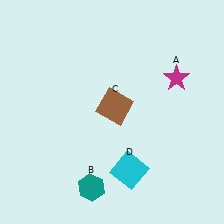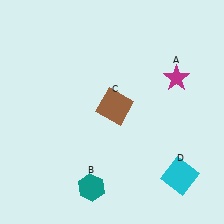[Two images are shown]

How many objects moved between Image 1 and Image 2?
1 object moved between the two images.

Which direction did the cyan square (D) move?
The cyan square (D) moved right.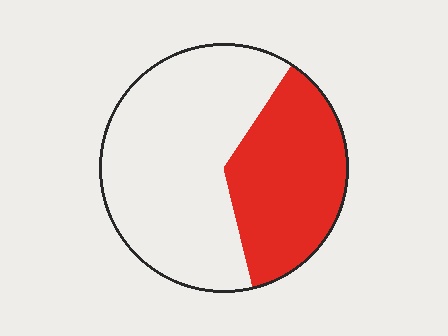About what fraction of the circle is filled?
About three eighths (3/8).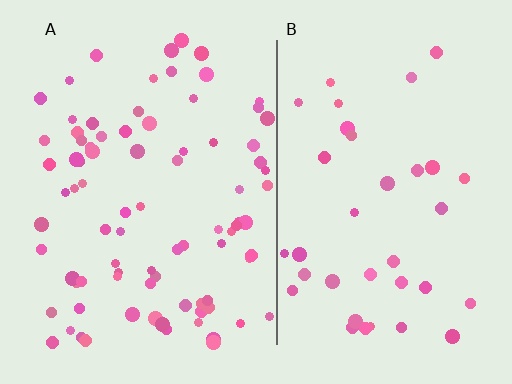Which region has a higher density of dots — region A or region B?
A (the left).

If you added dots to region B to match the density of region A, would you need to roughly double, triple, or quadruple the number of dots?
Approximately double.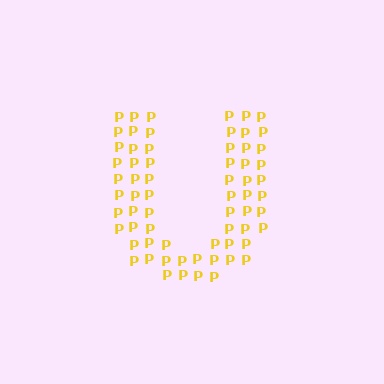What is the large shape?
The large shape is the letter U.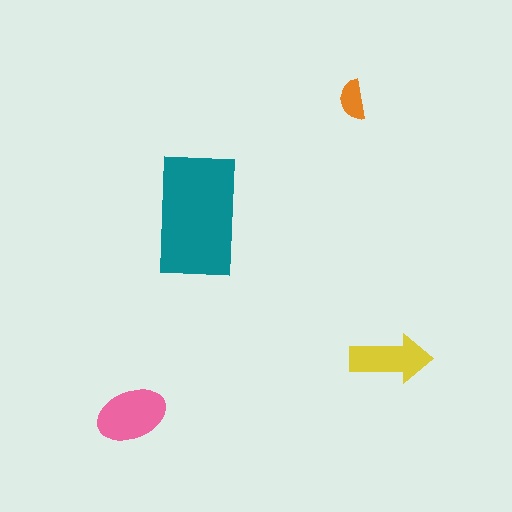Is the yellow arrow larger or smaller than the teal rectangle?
Smaller.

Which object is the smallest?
The orange semicircle.